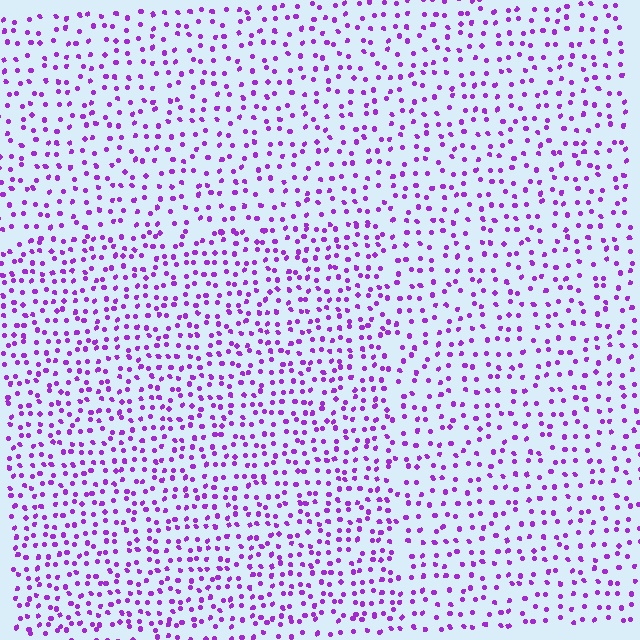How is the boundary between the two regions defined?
The boundary is defined by a change in element density (approximately 1.5x ratio). All elements are the same color, size, and shape.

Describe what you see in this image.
The image contains small purple elements arranged at two different densities. A rectangle-shaped region is visible where the elements are more densely packed than the surrounding area.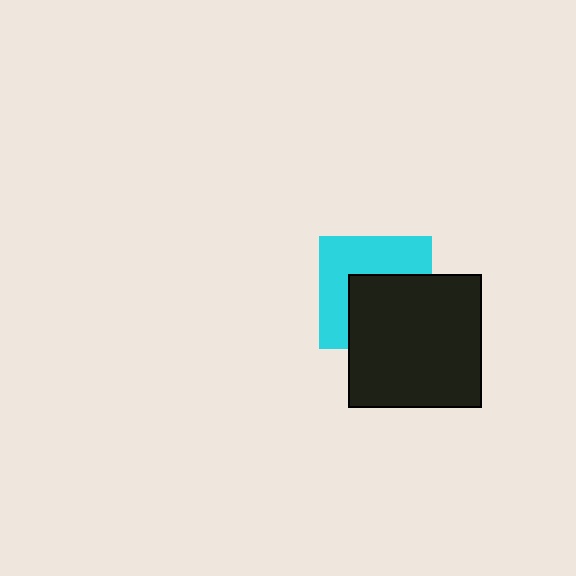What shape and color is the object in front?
The object in front is a black square.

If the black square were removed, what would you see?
You would see the complete cyan square.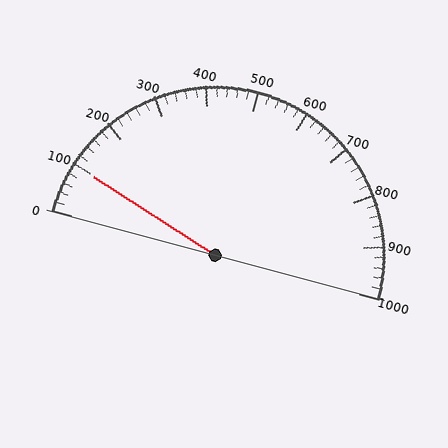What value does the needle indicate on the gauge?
The needle indicates approximately 100.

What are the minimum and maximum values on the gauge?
The gauge ranges from 0 to 1000.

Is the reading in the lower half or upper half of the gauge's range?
The reading is in the lower half of the range (0 to 1000).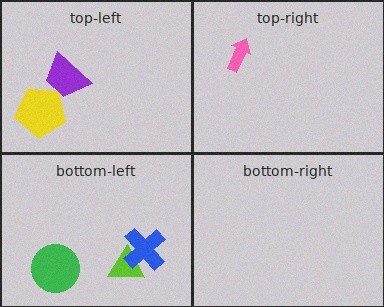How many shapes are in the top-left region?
2.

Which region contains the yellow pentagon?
The top-left region.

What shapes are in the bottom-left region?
The lime triangle, the green circle, the blue cross.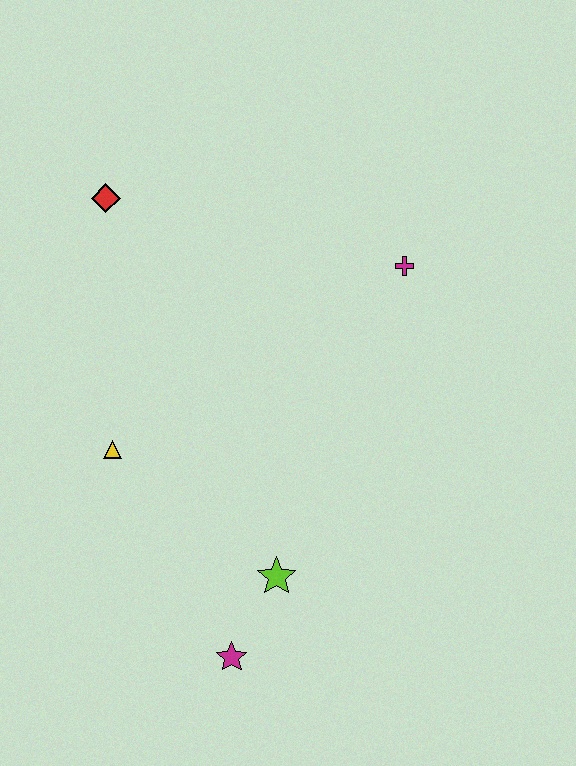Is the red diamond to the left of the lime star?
Yes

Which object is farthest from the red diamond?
The magenta star is farthest from the red diamond.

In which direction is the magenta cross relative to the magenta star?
The magenta cross is above the magenta star.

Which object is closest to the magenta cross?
The red diamond is closest to the magenta cross.